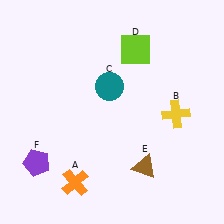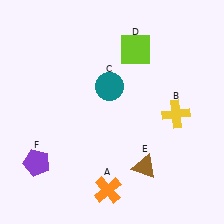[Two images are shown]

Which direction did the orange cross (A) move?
The orange cross (A) moved right.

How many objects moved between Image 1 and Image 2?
1 object moved between the two images.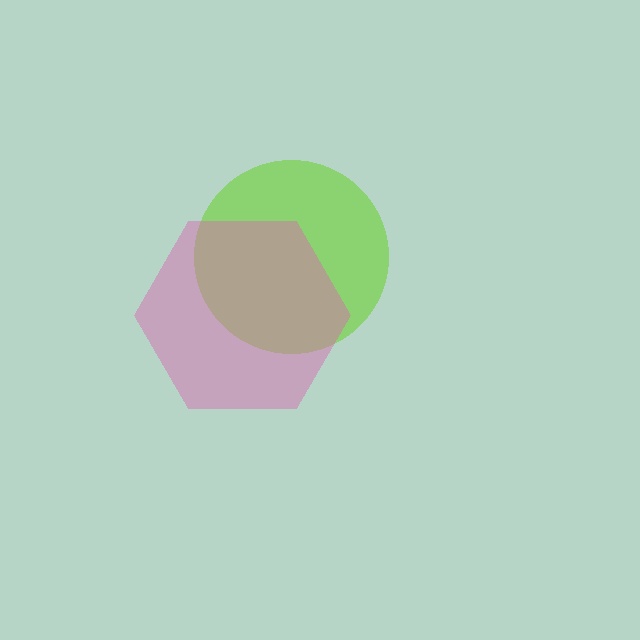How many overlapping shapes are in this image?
There are 2 overlapping shapes in the image.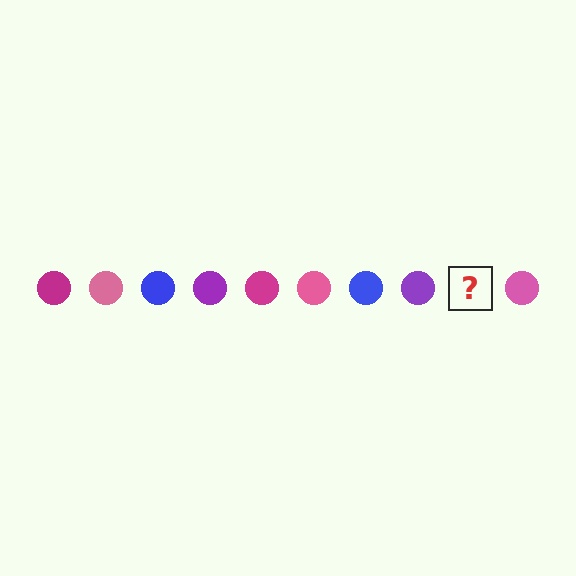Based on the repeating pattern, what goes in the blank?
The blank should be a magenta circle.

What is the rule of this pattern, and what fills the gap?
The rule is that the pattern cycles through magenta, pink, blue, purple circles. The gap should be filled with a magenta circle.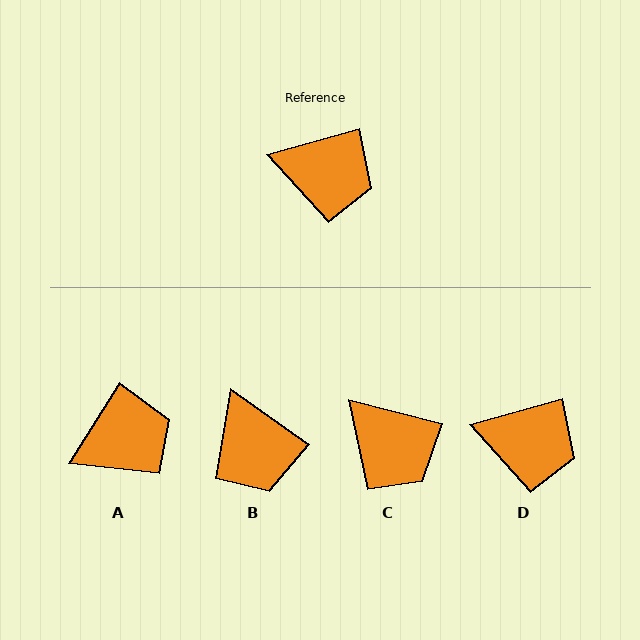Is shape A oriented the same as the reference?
No, it is off by about 42 degrees.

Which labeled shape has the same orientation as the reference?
D.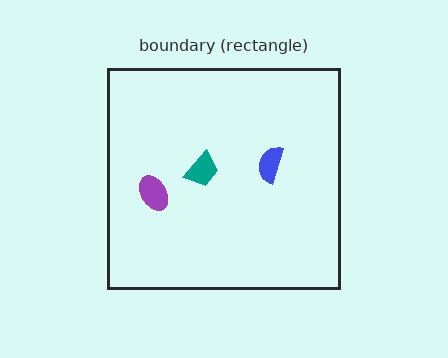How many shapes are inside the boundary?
3 inside, 0 outside.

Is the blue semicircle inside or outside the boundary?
Inside.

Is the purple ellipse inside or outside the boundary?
Inside.